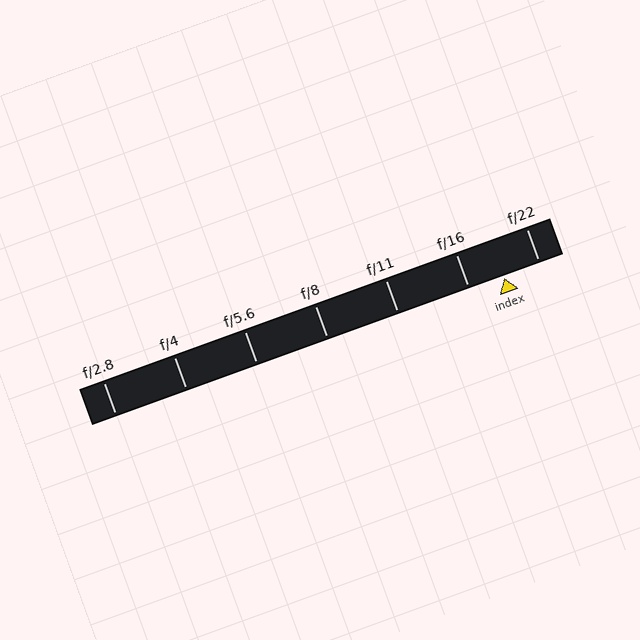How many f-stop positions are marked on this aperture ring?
There are 7 f-stop positions marked.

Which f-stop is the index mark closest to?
The index mark is closest to f/16.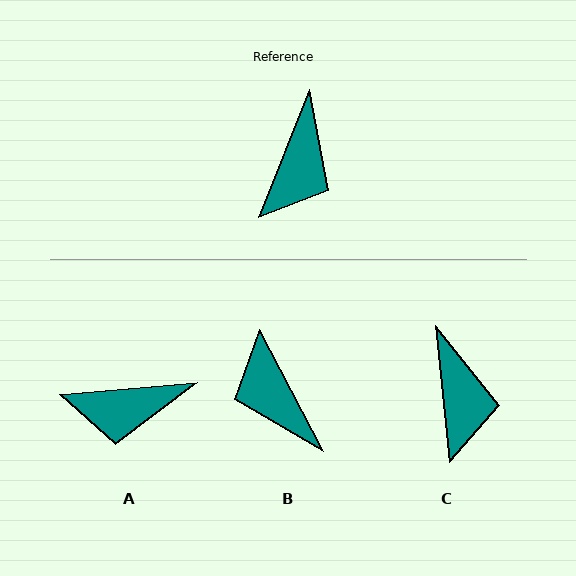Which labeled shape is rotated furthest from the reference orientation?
B, about 131 degrees away.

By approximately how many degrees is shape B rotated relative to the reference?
Approximately 131 degrees clockwise.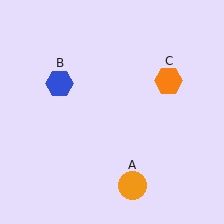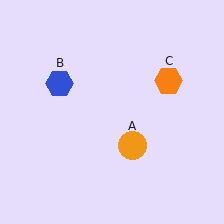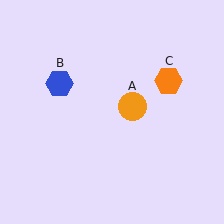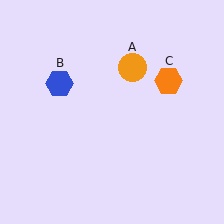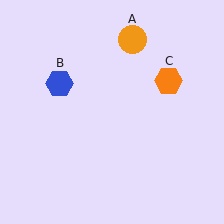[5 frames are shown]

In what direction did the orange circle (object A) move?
The orange circle (object A) moved up.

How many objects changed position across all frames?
1 object changed position: orange circle (object A).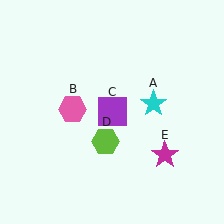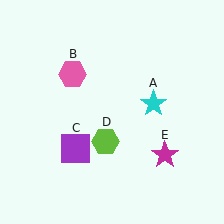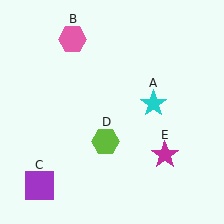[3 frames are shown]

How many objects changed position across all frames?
2 objects changed position: pink hexagon (object B), purple square (object C).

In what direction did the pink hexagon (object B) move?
The pink hexagon (object B) moved up.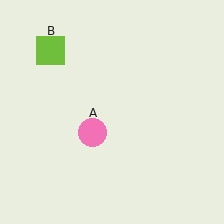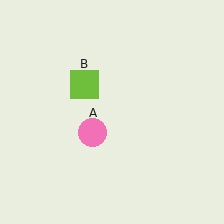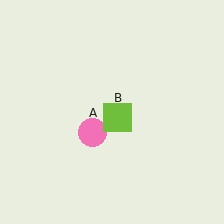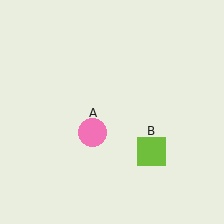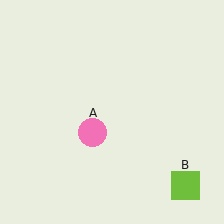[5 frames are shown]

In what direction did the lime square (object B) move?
The lime square (object B) moved down and to the right.